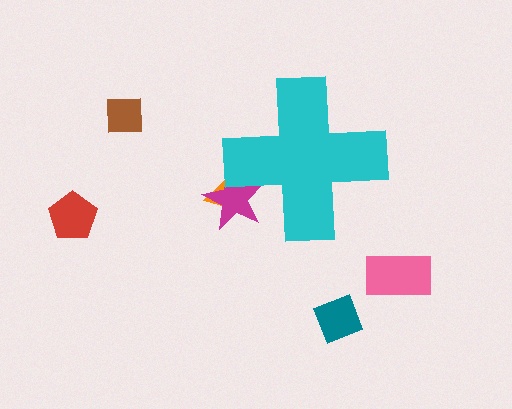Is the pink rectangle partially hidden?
No, the pink rectangle is fully visible.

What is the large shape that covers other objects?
A cyan cross.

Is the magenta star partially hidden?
Yes, the magenta star is partially hidden behind the cyan cross.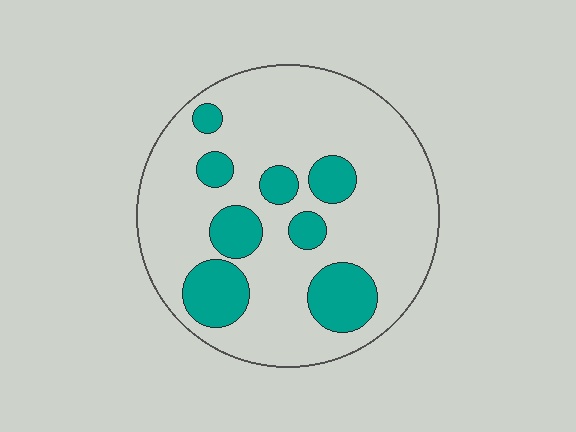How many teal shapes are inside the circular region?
8.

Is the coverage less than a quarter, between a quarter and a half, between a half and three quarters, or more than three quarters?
Less than a quarter.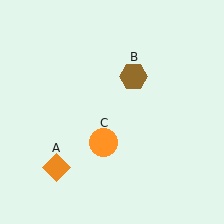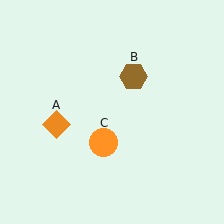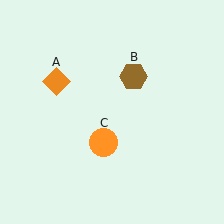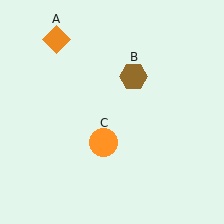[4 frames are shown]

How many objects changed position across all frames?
1 object changed position: orange diamond (object A).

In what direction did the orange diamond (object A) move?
The orange diamond (object A) moved up.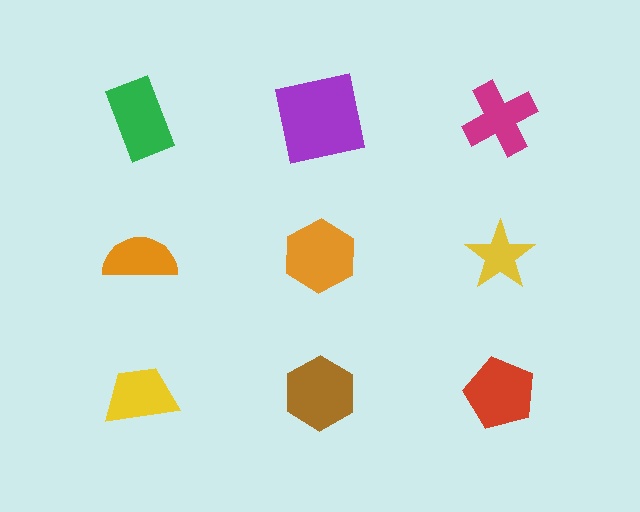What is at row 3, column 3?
A red pentagon.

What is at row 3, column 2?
A brown hexagon.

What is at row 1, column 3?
A magenta cross.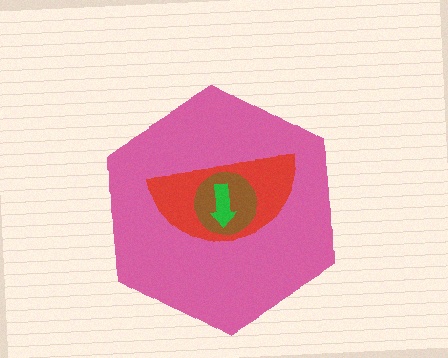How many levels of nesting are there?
4.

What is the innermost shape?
The green arrow.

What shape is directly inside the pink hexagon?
The red semicircle.